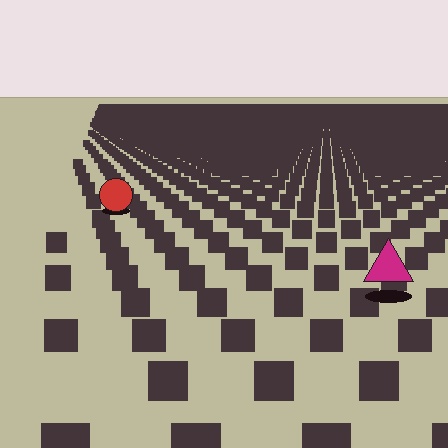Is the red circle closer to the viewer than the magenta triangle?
No. The magenta triangle is closer — you can tell from the texture gradient: the ground texture is coarser near it.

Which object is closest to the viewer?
The magenta triangle is closest. The texture marks near it are larger and more spread out.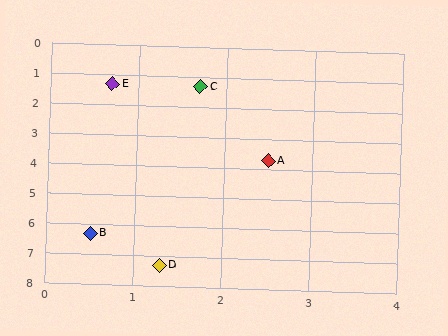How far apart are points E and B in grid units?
Points E and B are about 5.0 grid units apart.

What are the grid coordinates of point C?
Point C is at approximately (1.7, 1.3).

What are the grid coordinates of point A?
Point A is at approximately (2.5, 3.7).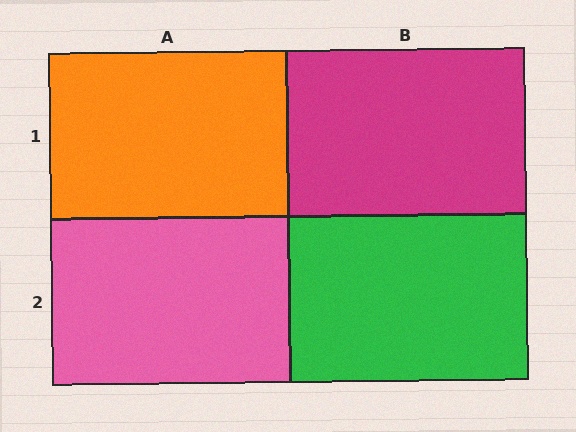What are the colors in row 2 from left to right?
Pink, green.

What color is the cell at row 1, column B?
Magenta.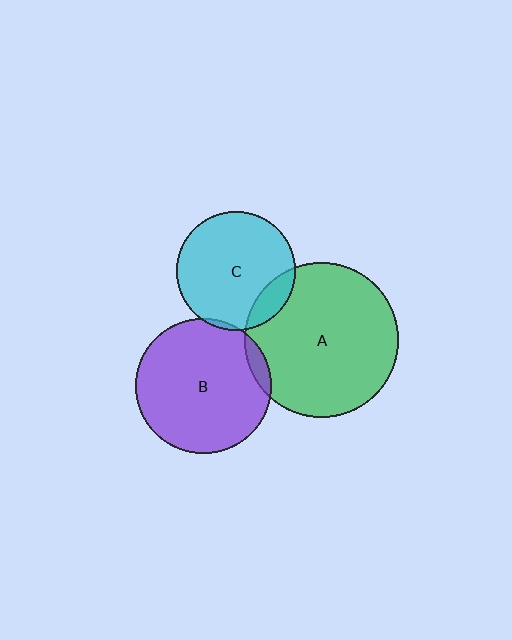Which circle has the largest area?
Circle A (green).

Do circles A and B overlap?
Yes.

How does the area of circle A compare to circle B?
Approximately 1.3 times.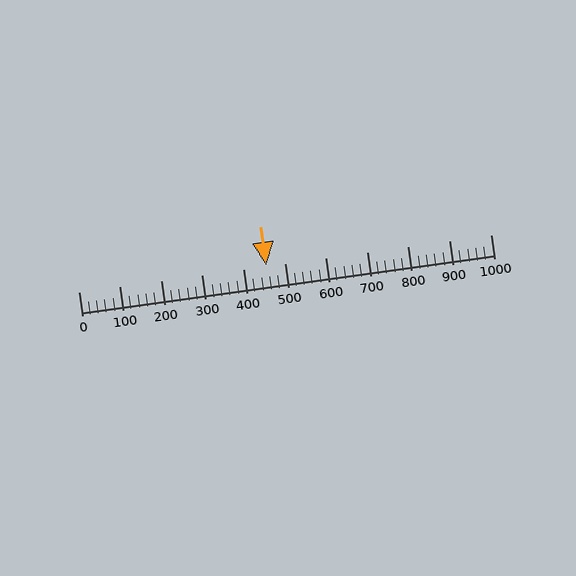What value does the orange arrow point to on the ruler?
The orange arrow points to approximately 455.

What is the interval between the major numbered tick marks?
The major tick marks are spaced 100 units apart.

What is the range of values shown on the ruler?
The ruler shows values from 0 to 1000.